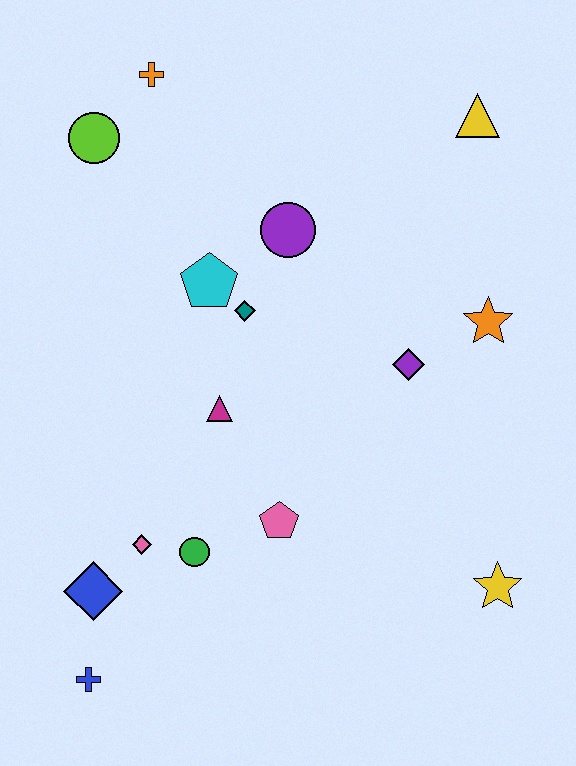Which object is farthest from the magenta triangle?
The yellow triangle is farthest from the magenta triangle.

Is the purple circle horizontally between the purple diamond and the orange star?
No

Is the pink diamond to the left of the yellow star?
Yes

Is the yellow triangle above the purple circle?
Yes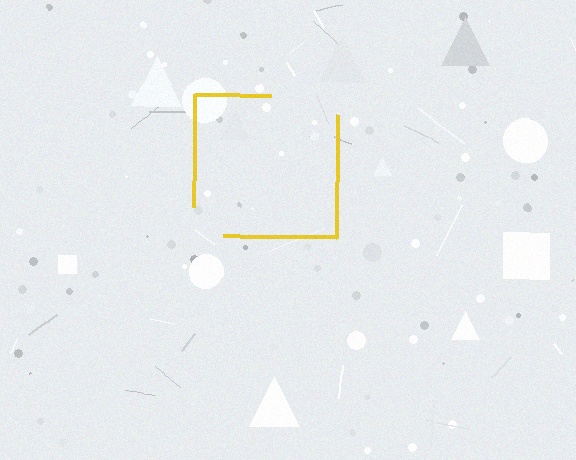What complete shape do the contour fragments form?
The contour fragments form a square.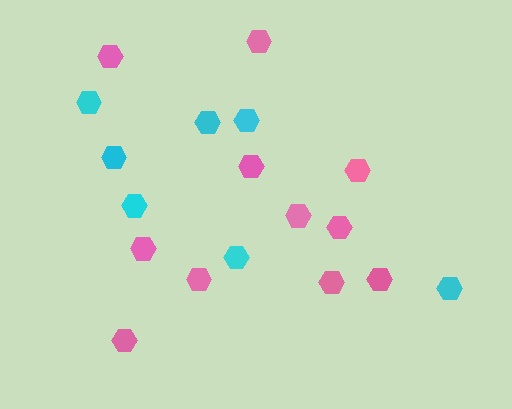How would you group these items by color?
There are 2 groups: one group of pink hexagons (11) and one group of cyan hexagons (7).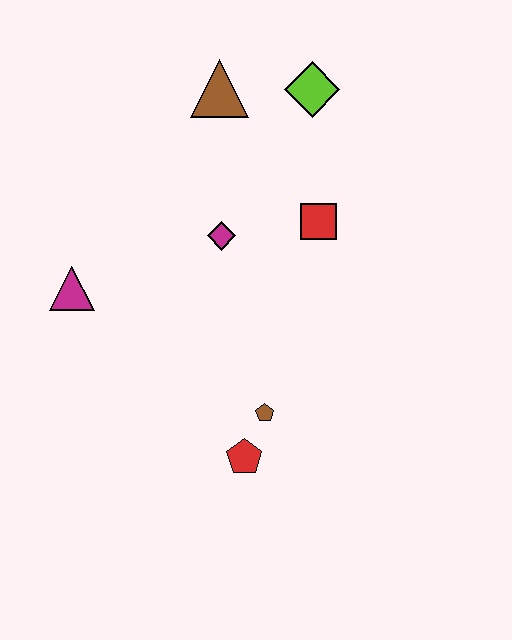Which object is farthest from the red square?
The magenta triangle is farthest from the red square.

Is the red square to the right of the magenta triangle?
Yes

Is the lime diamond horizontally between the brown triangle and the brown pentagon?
No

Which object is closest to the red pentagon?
The brown pentagon is closest to the red pentagon.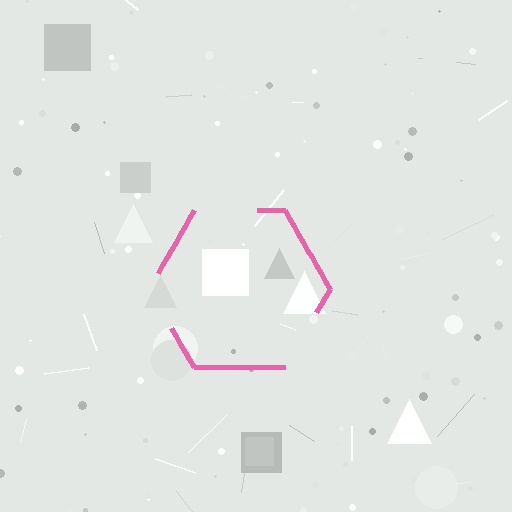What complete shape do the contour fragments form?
The contour fragments form a hexagon.